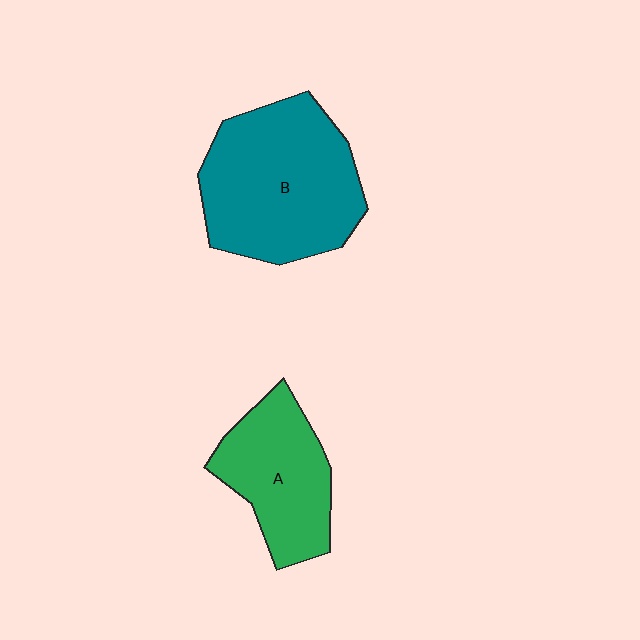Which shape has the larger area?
Shape B (teal).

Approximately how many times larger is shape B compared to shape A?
Approximately 1.5 times.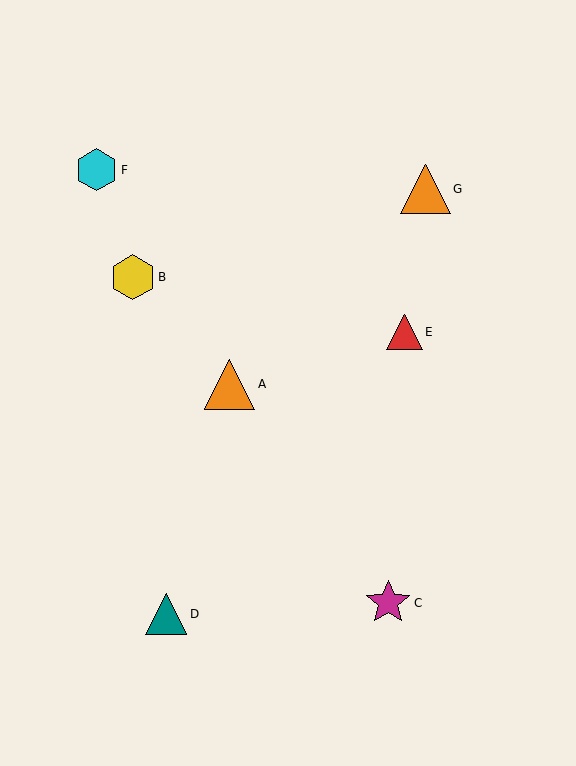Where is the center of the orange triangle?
The center of the orange triangle is at (426, 189).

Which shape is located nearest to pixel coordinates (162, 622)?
The teal triangle (labeled D) at (166, 614) is nearest to that location.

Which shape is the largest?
The orange triangle (labeled A) is the largest.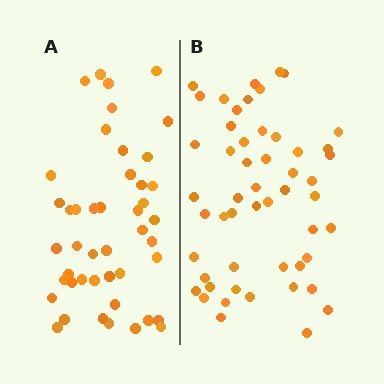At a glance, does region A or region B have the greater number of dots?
Region B (the right region) has more dots.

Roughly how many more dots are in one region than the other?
Region B has roughly 8 or so more dots than region A.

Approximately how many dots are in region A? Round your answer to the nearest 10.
About 40 dots. (The exact count is 45, which rounds to 40.)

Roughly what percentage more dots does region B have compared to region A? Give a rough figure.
About 15% more.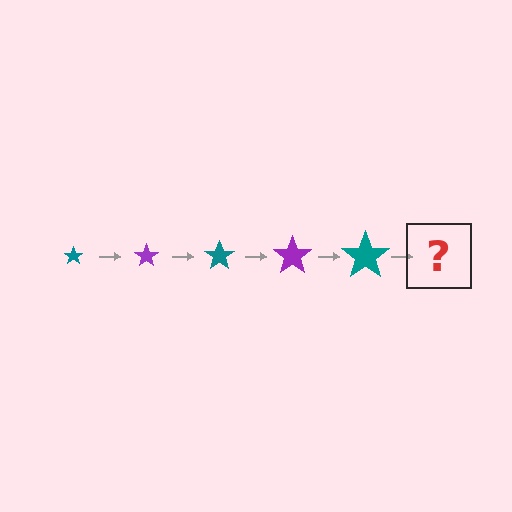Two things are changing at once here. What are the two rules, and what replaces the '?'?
The two rules are that the star grows larger each step and the color cycles through teal and purple. The '?' should be a purple star, larger than the previous one.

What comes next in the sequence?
The next element should be a purple star, larger than the previous one.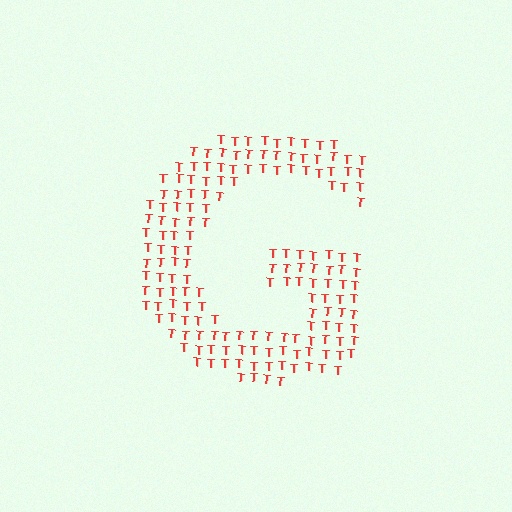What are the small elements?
The small elements are letter T's.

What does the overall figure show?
The overall figure shows the letter G.